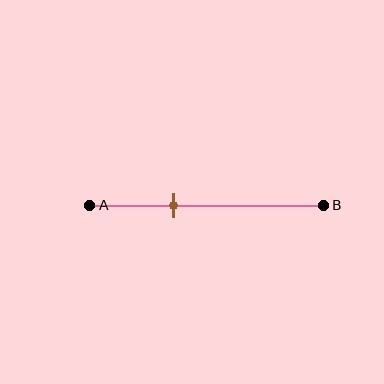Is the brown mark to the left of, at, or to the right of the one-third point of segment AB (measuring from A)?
The brown mark is approximately at the one-third point of segment AB.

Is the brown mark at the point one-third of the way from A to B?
Yes, the mark is approximately at the one-third point.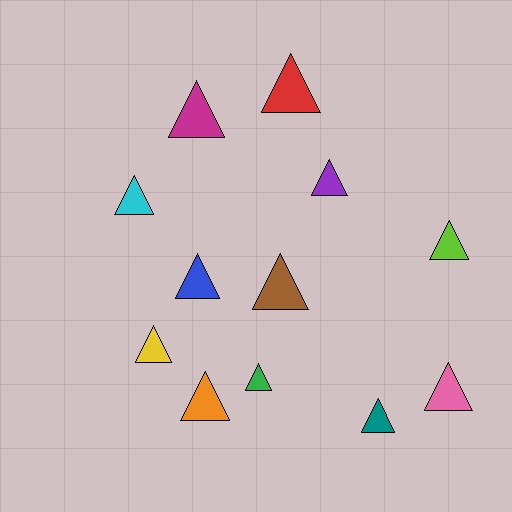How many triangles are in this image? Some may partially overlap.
There are 12 triangles.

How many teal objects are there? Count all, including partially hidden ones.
There is 1 teal object.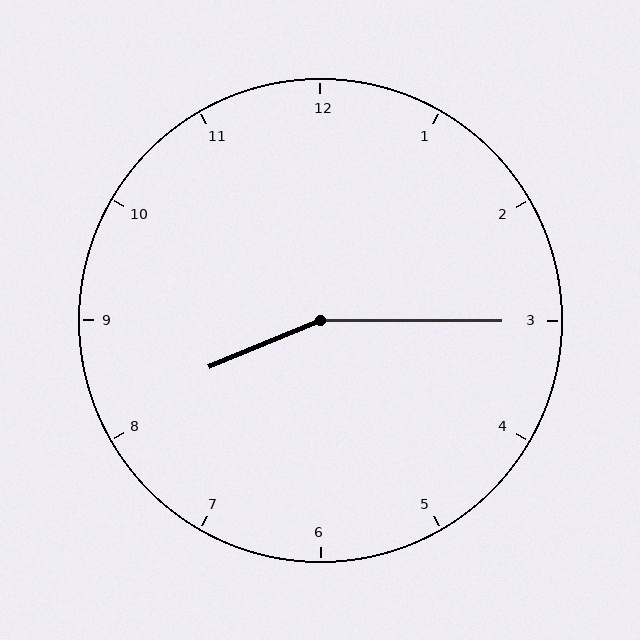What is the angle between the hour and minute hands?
Approximately 158 degrees.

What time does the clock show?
8:15.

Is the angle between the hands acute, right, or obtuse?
It is obtuse.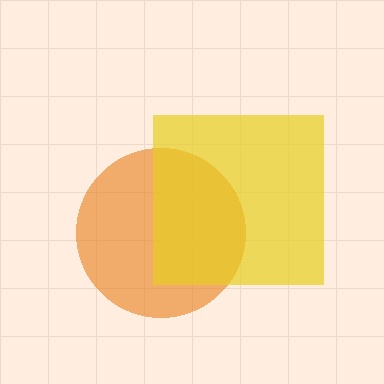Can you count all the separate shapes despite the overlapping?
Yes, there are 2 separate shapes.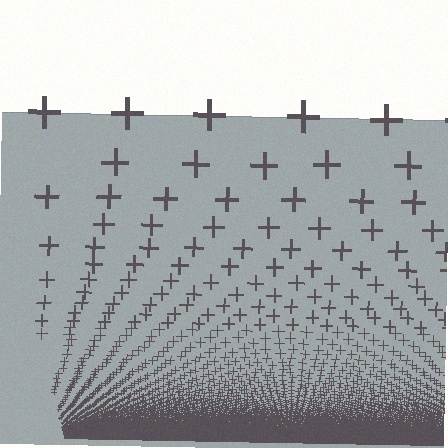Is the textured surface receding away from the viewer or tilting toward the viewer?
The surface appears to tilt toward the viewer. Texture elements get larger and sparser toward the top.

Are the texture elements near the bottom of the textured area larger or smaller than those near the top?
Smaller. The gradient is inverted — elements near the bottom are smaller and denser.